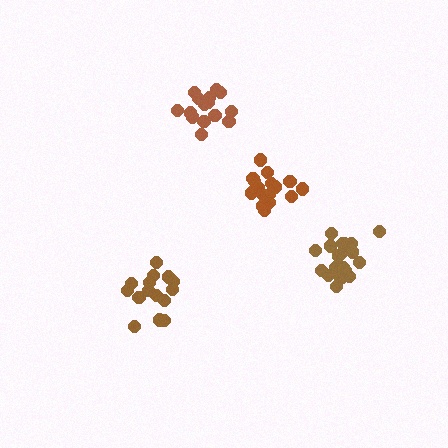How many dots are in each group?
Group 1: 15 dots, Group 2: 17 dots, Group 3: 19 dots, Group 4: 15 dots (66 total).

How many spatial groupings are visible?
There are 4 spatial groupings.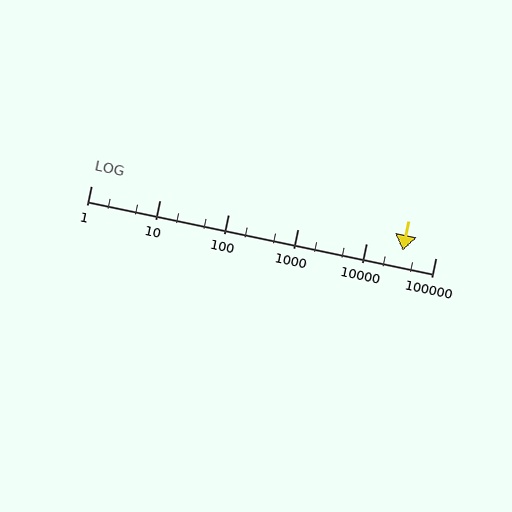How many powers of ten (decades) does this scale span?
The scale spans 5 decades, from 1 to 100000.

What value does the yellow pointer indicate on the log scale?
The pointer indicates approximately 33000.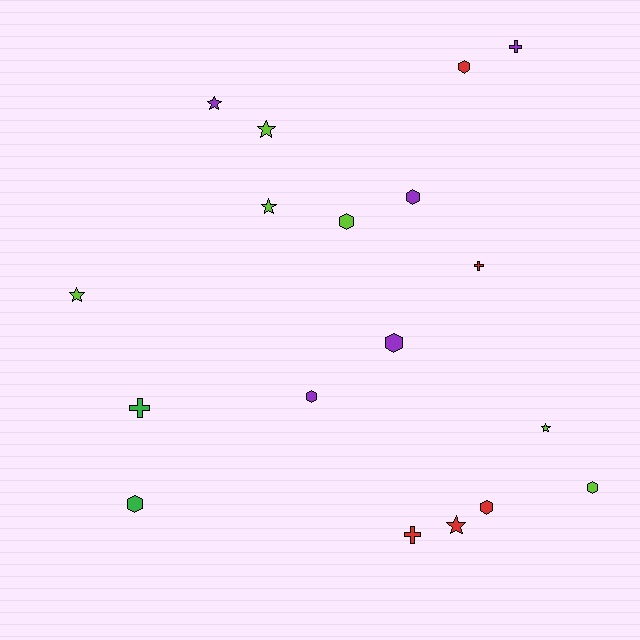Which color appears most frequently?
Lime, with 6 objects.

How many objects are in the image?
There are 18 objects.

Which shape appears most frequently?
Hexagon, with 8 objects.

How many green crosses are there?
There is 1 green cross.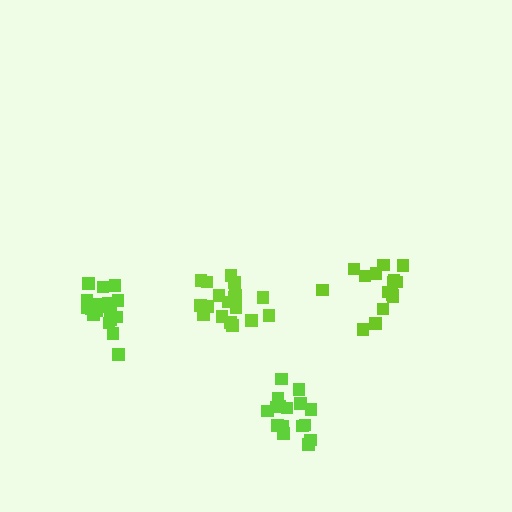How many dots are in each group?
Group 1: 16 dots, Group 2: 19 dots, Group 3: 19 dots, Group 4: 16 dots (70 total).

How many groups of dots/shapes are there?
There are 4 groups.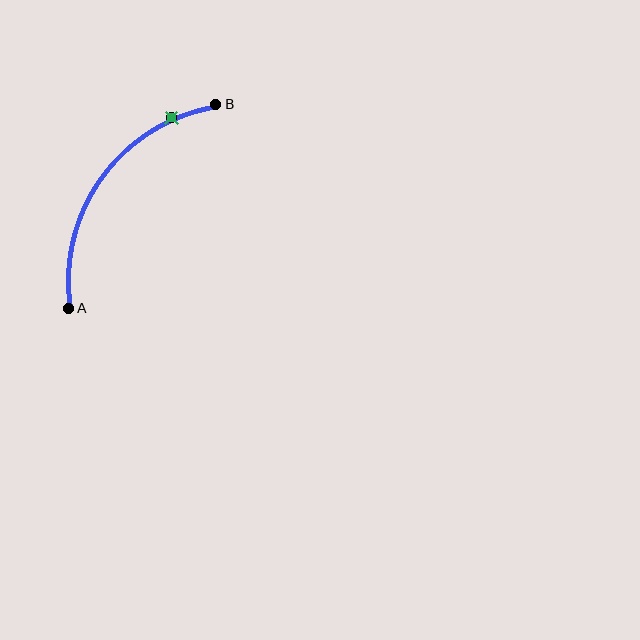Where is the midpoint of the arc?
The arc midpoint is the point on the curve farthest from the straight line joining A and B. It sits above and to the left of that line.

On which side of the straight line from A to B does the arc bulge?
The arc bulges above and to the left of the straight line connecting A and B.